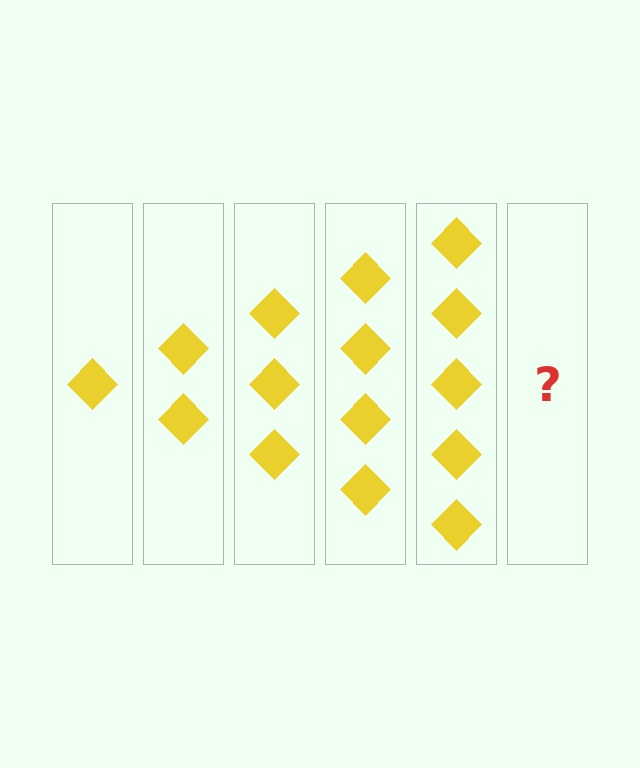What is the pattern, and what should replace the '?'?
The pattern is that each step adds one more diamond. The '?' should be 6 diamonds.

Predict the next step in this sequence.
The next step is 6 diamonds.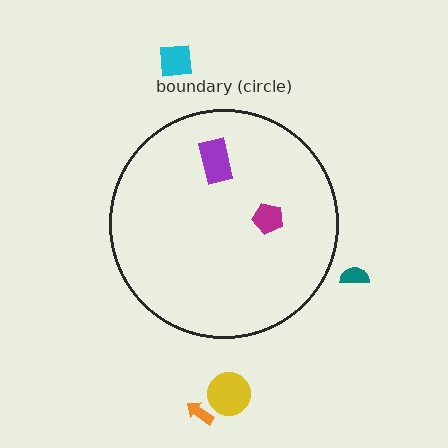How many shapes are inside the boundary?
2 inside, 4 outside.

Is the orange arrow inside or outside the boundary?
Outside.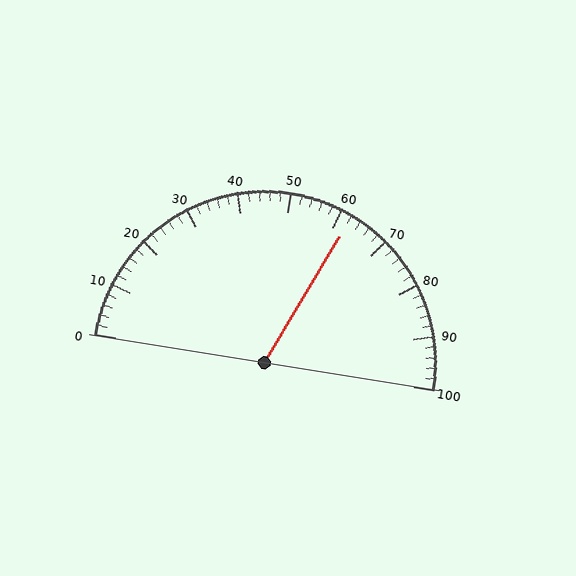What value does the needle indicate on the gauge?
The needle indicates approximately 62.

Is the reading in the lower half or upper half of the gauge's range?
The reading is in the upper half of the range (0 to 100).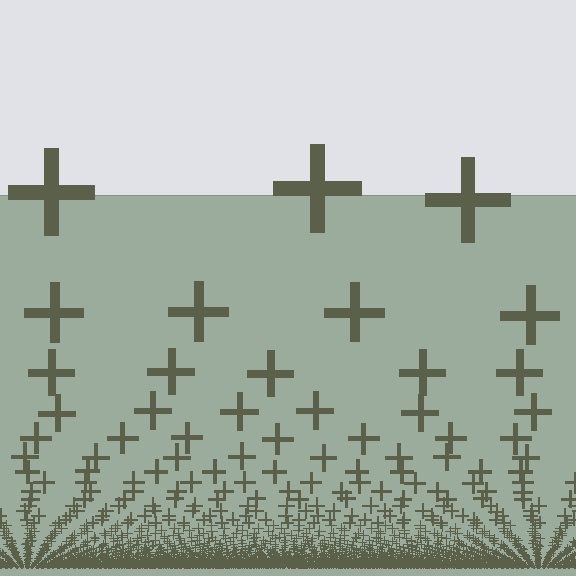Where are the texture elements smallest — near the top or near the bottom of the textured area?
Near the bottom.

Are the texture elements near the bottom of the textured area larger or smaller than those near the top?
Smaller. The gradient is inverted — elements near the bottom are smaller and denser.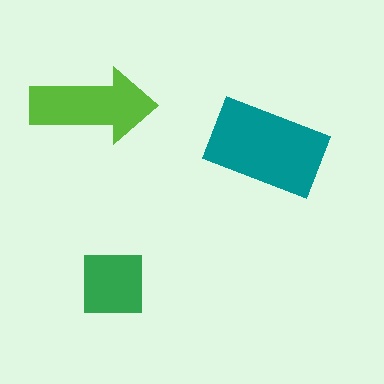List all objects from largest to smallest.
The teal rectangle, the lime arrow, the green square.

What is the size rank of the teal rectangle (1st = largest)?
1st.